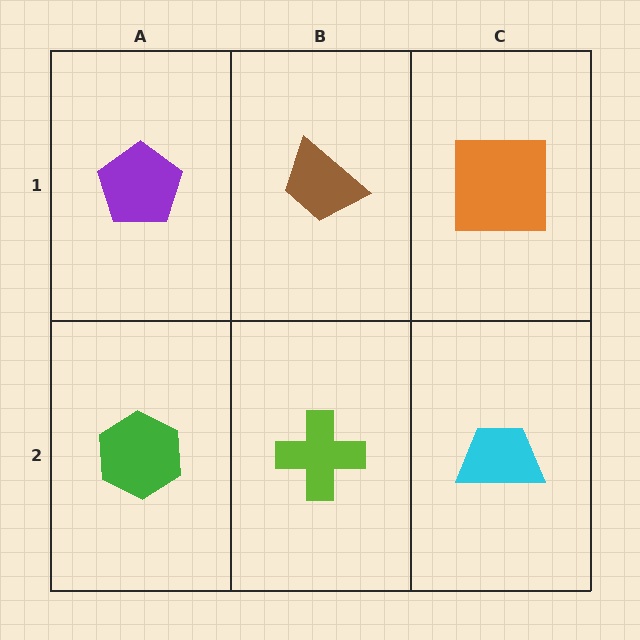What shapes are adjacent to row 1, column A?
A green hexagon (row 2, column A), a brown trapezoid (row 1, column B).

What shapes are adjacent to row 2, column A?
A purple pentagon (row 1, column A), a lime cross (row 2, column B).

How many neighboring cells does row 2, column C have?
2.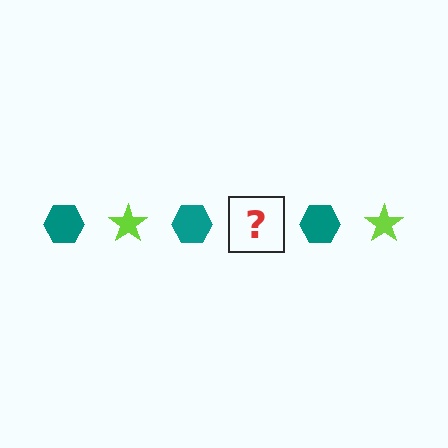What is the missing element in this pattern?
The missing element is a lime star.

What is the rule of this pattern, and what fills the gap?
The rule is that the pattern alternates between teal hexagon and lime star. The gap should be filled with a lime star.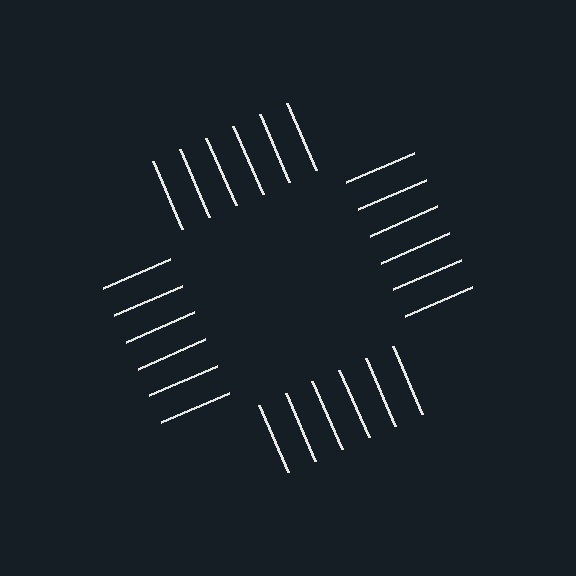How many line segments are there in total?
24 — 6 along each of the 4 edges.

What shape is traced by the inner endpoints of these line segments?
An illusory square — the line segments terminate on its edges but no continuous stroke is drawn.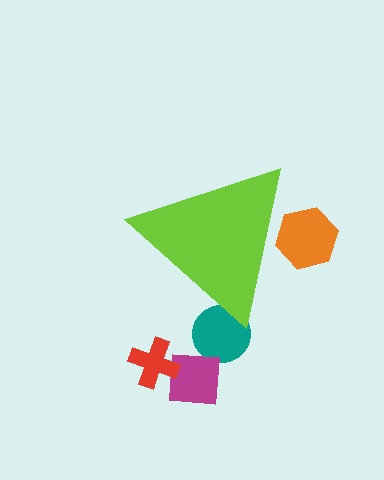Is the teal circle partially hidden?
Yes, the teal circle is partially hidden behind the lime triangle.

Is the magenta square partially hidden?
No, the magenta square is fully visible.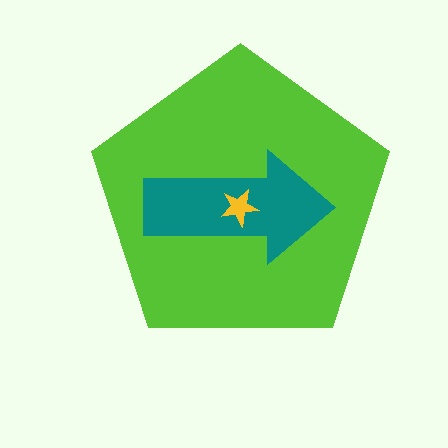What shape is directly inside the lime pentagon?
The teal arrow.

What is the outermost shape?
The lime pentagon.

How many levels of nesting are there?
3.